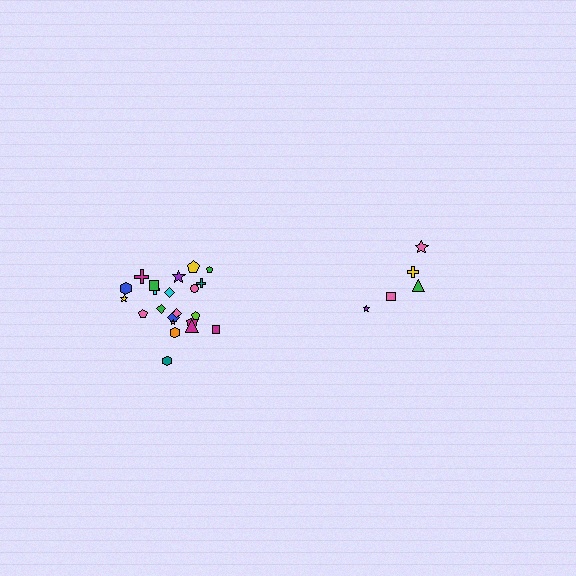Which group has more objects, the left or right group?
The left group.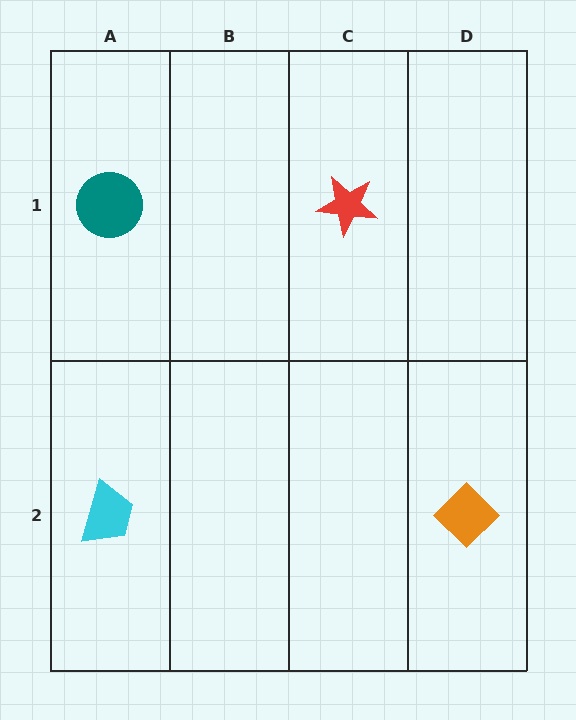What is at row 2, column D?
An orange diamond.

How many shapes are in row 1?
2 shapes.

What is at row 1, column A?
A teal circle.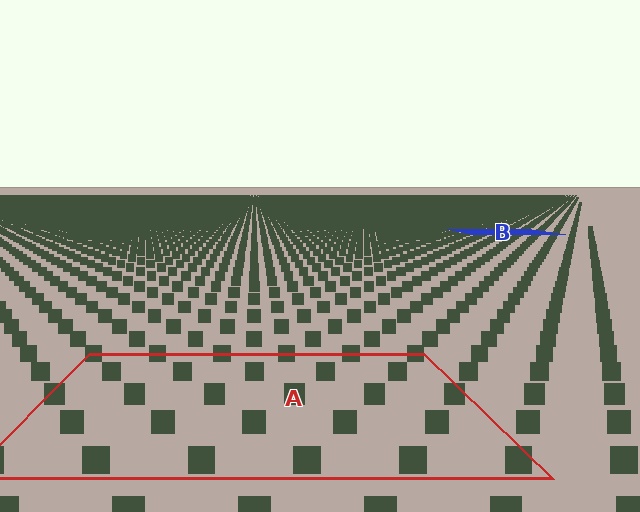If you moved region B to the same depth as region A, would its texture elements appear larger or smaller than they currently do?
They would appear larger. At a closer depth, the same texture elements are projected at a bigger on-screen size.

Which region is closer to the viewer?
Region A is closer. The texture elements there are larger and more spread out.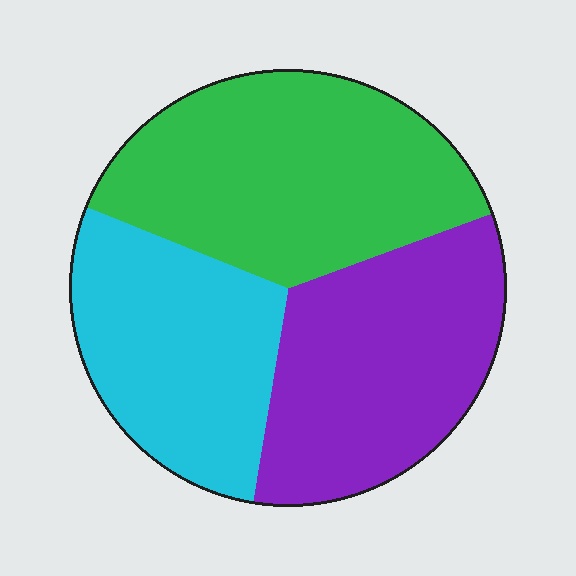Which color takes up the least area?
Cyan, at roughly 30%.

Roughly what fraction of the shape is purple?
Purple covers about 35% of the shape.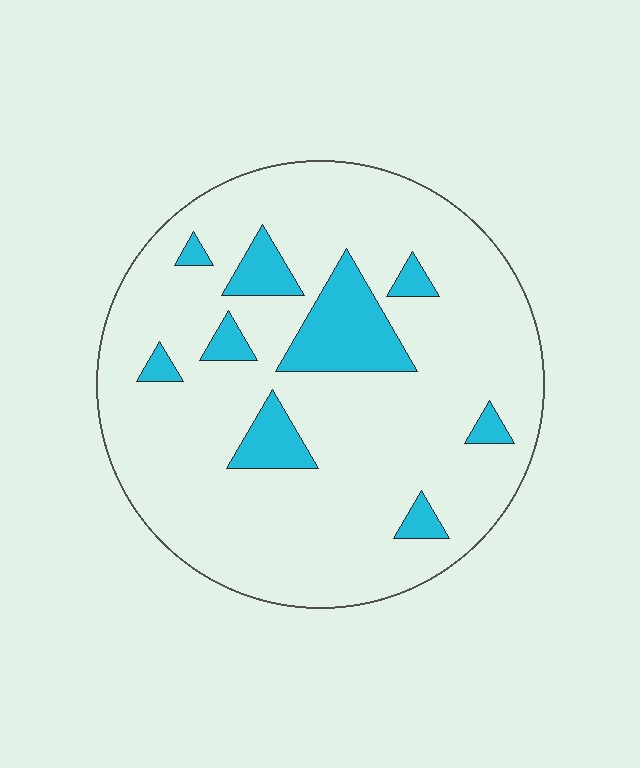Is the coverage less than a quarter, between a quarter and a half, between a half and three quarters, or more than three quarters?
Less than a quarter.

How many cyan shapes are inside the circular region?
9.